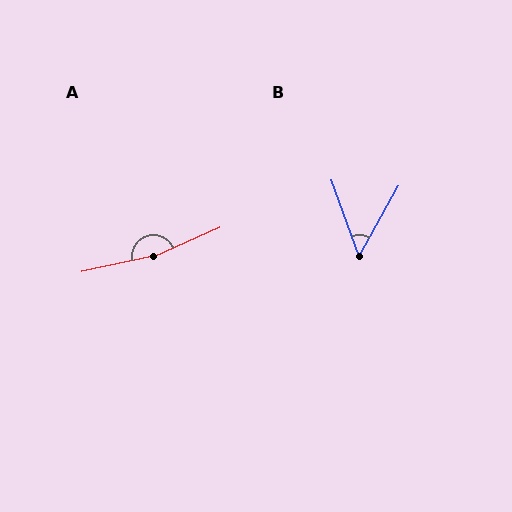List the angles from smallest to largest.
B (49°), A (168°).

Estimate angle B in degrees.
Approximately 49 degrees.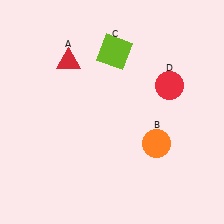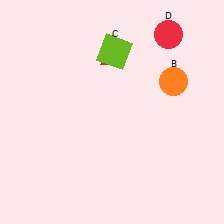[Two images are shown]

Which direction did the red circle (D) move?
The red circle (D) moved up.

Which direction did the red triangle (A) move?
The red triangle (A) moved right.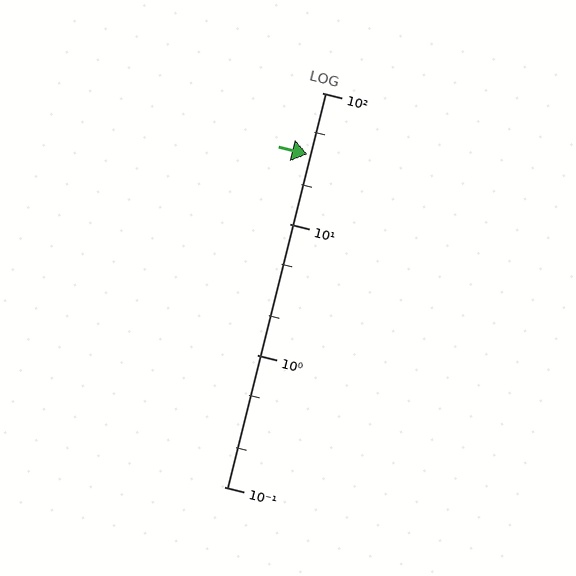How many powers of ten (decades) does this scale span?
The scale spans 3 decades, from 0.1 to 100.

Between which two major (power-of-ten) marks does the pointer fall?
The pointer is between 10 and 100.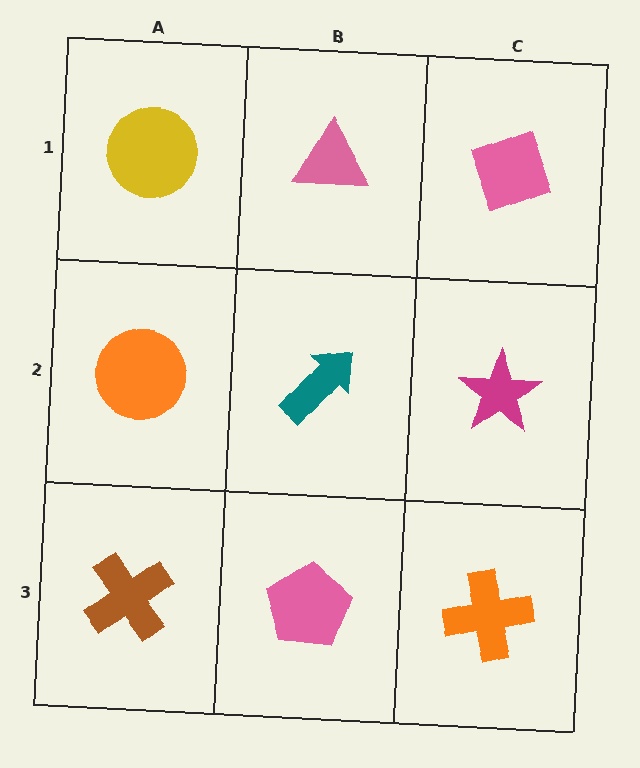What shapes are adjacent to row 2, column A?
A yellow circle (row 1, column A), a brown cross (row 3, column A), a teal arrow (row 2, column B).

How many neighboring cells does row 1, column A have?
2.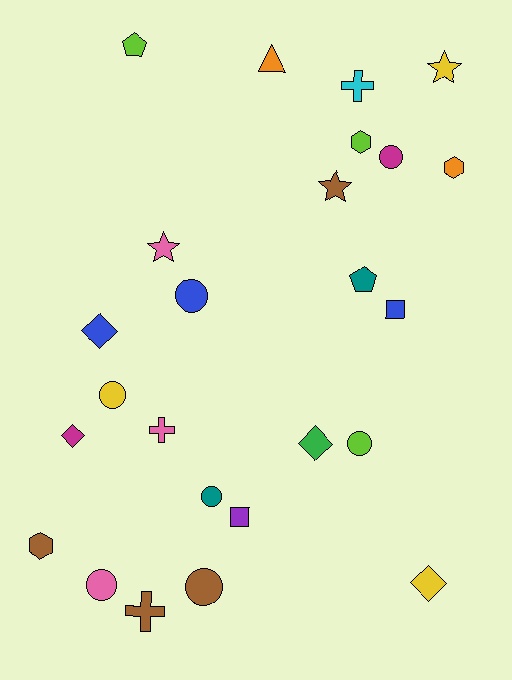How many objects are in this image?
There are 25 objects.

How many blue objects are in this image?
There are 3 blue objects.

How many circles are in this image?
There are 7 circles.